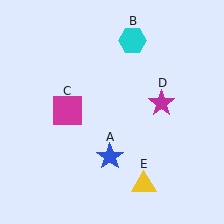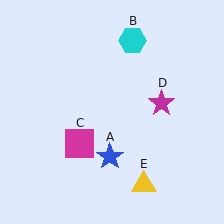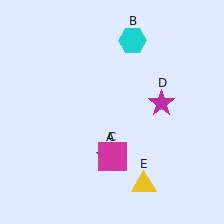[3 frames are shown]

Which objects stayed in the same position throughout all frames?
Blue star (object A) and cyan hexagon (object B) and magenta star (object D) and yellow triangle (object E) remained stationary.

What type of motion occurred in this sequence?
The magenta square (object C) rotated counterclockwise around the center of the scene.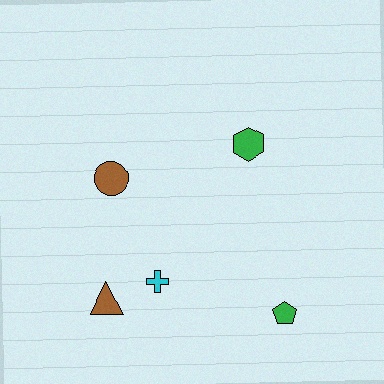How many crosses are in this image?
There is 1 cross.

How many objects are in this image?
There are 5 objects.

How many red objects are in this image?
There are no red objects.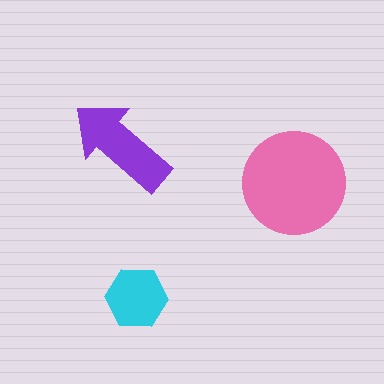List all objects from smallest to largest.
The cyan hexagon, the purple arrow, the pink circle.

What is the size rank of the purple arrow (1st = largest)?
2nd.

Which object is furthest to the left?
The purple arrow is leftmost.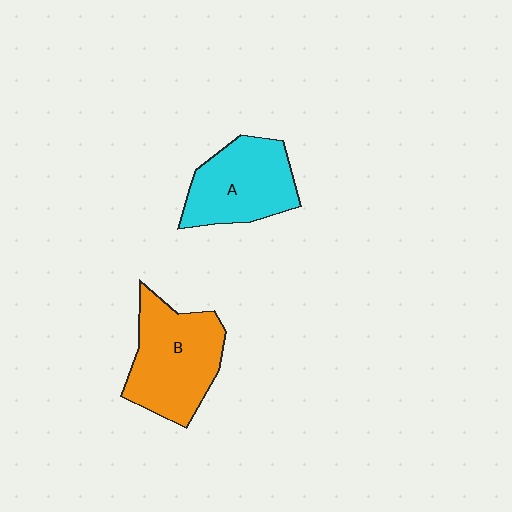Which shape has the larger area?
Shape B (orange).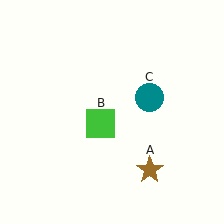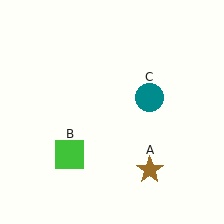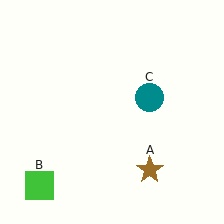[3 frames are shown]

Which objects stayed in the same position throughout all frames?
Brown star (object A) and teal circle (object C) remained stationary.